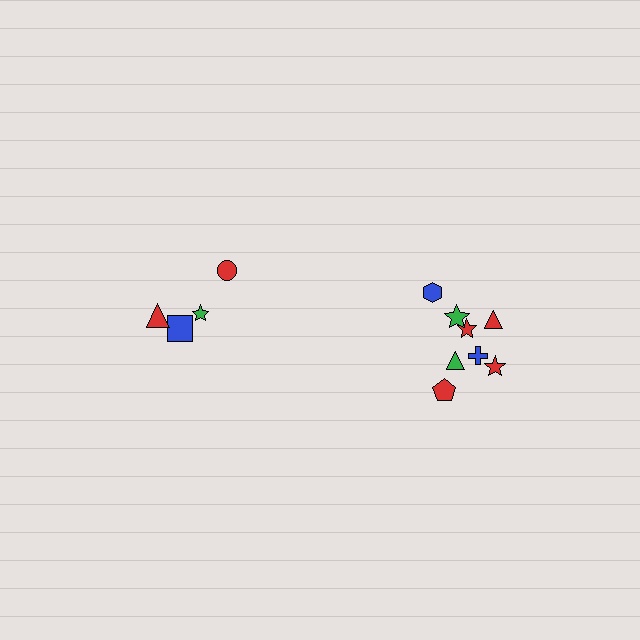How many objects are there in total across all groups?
There are 12 objects.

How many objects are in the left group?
There are 4 objects.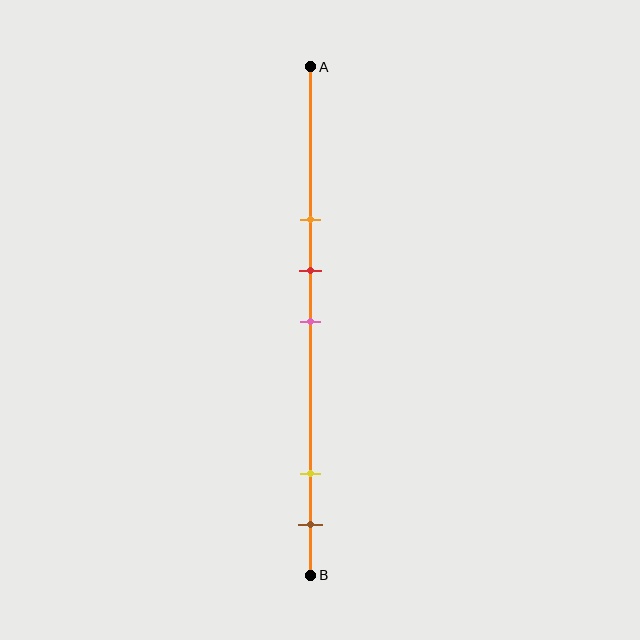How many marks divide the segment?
There are 5 marks dividing the segment.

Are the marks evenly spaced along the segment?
No, the marks are not evenly spaced.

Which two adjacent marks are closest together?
The red and pink marks are the closest adjacent pair.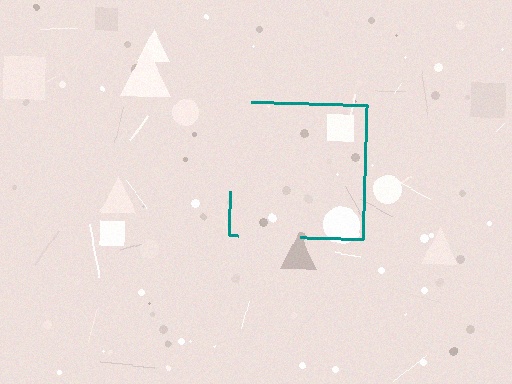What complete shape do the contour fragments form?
The contour fragments form a square.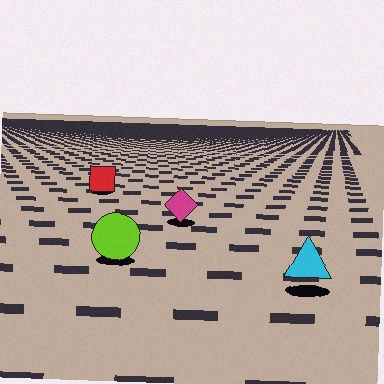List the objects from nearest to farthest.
From nearest to farthest: the cyan triangle, the lime circle, the magenta diamond, the red square.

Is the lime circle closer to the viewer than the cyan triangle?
No. The cyan triangle is closer — you can tell from the texture gradient: the ground texture is coarser near it.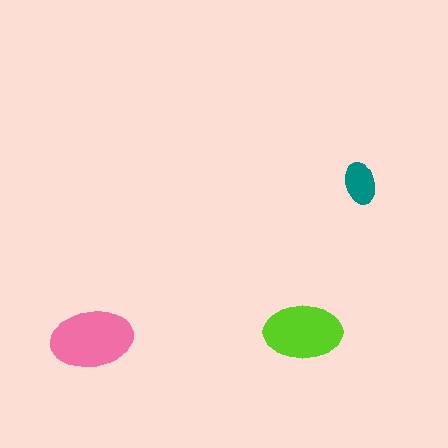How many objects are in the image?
There are 3 objects in the image.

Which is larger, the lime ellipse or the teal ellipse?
The lime one.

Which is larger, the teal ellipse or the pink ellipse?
The pink one.